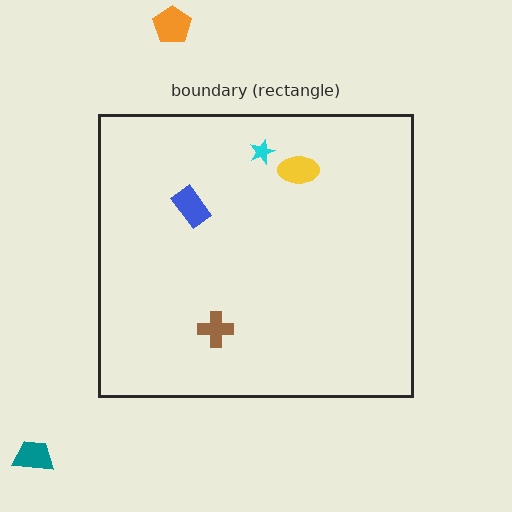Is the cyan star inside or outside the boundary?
Inside.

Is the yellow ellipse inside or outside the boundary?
Inside.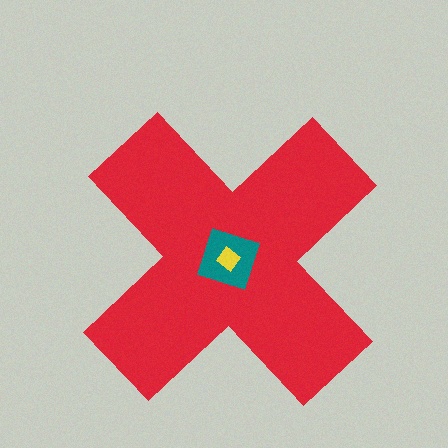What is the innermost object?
The yellow diamond.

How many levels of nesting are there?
3.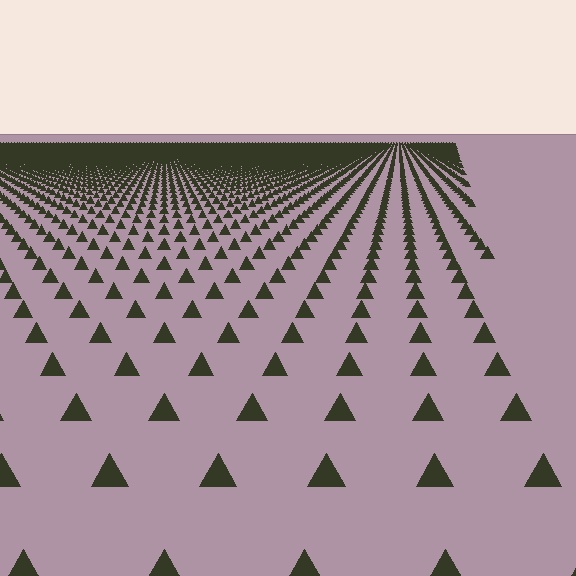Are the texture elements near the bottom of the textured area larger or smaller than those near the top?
Larger. Near the bottom, elements are closer to the viewer and appear at a bigger on-screen size.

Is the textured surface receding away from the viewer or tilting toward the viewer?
The surface is receding away from the viewer. Texture elements get smaller and denser toward the top.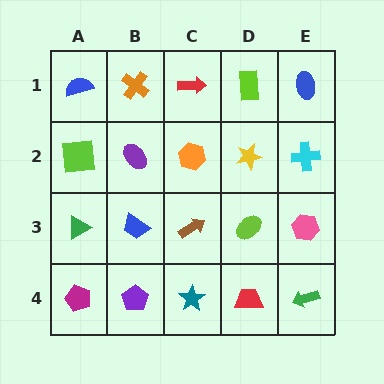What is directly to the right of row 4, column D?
A green arrow.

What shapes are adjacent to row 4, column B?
A blue trapezoid (row 3, column B), a magenta pentagon (row 4, column A), a teal star (row 4, column C).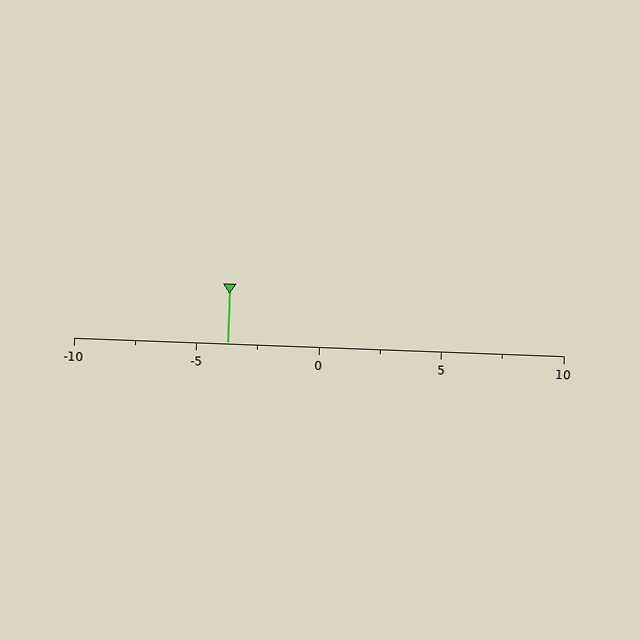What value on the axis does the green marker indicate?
The marker indicates approximately -3.8.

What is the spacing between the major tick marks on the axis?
The major ticks are spaced 5 apart.